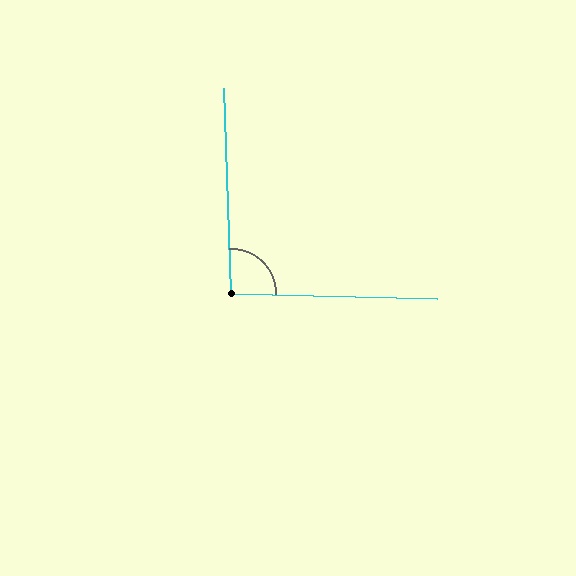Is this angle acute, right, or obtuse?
It is approximately a right angle.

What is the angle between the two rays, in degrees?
Approximately 94 degrees.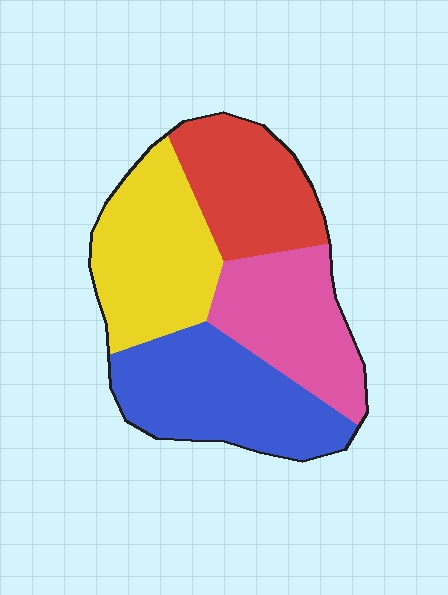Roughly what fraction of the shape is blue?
Blue takes up between a quarter and a half of the shape.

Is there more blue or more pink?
Blue.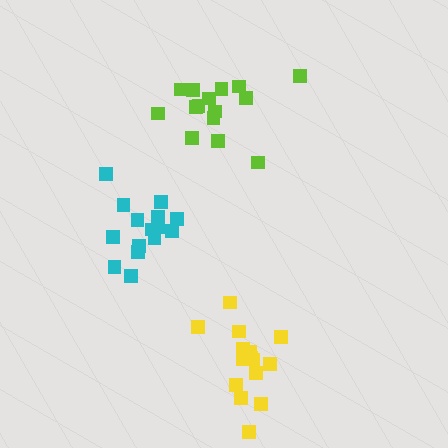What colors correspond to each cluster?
The clusters are colored: yellow, cyan, lime.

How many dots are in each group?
Group 1: 15 dots, Group 2: 15 dots, Group 3: 15 dots (45 total).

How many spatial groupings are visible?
There are 3 spatial groupings.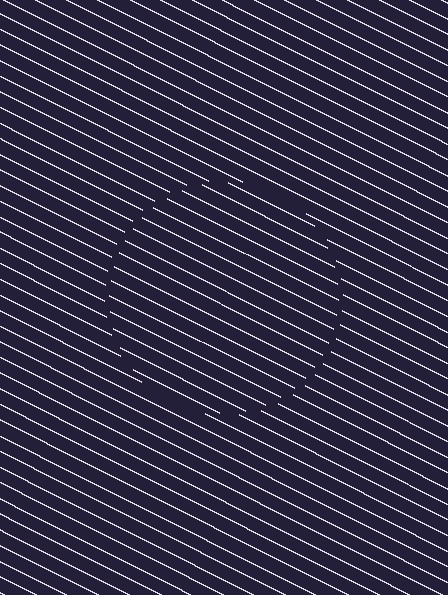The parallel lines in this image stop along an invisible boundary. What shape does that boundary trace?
An illusory circle. The interior of the shape contains the same grating, shifted by half a period — the contour is defined by the phase discontinuity where line-ends from the inner and outer gratings abut.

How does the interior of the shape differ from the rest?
The interior of the shape contains the same grating, shifted by half a period — the contour is defined by the phase discontinuity where line-ends from the inner and outer gratings abut.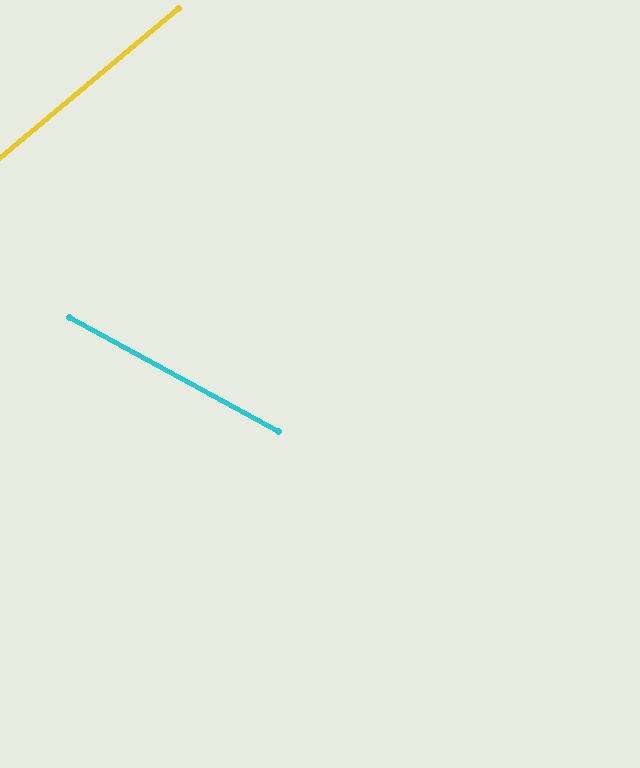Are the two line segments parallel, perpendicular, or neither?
Neither parallel nor perpendicular — they differ by about 68°.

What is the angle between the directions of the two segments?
Approximately 68 degrees.